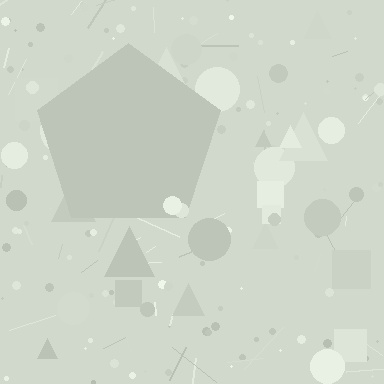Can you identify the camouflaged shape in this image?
The camouflaged shape is a pentagon.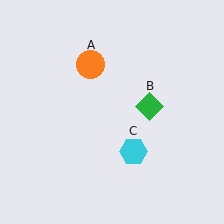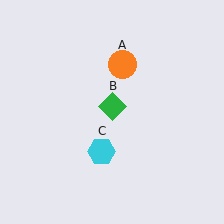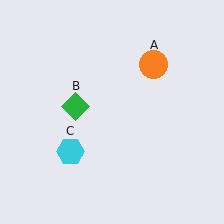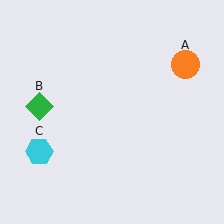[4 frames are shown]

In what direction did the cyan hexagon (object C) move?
The cyan hexagon (object C) moved left.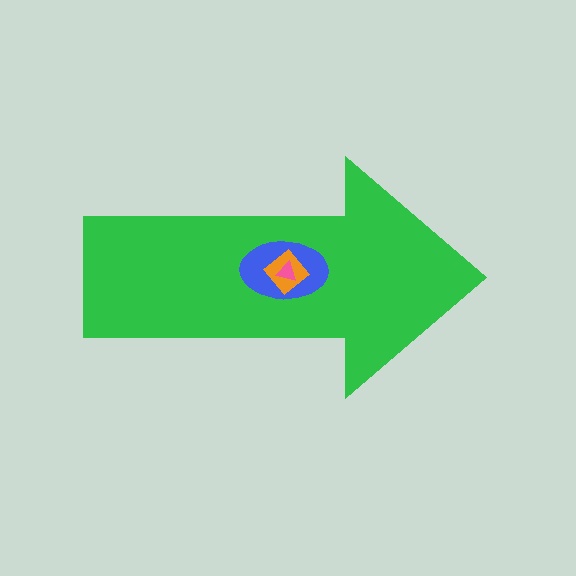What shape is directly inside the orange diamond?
The pink triangle.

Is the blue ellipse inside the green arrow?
Yes.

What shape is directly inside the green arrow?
The blue ellipse.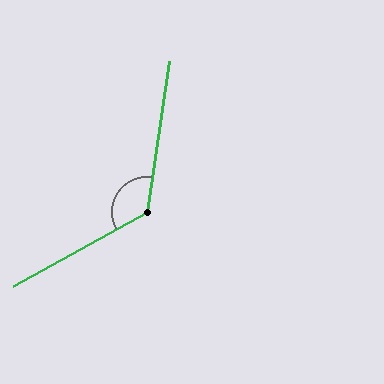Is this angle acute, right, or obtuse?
It is obtuse.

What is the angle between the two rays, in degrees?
Approximately 128 degrees.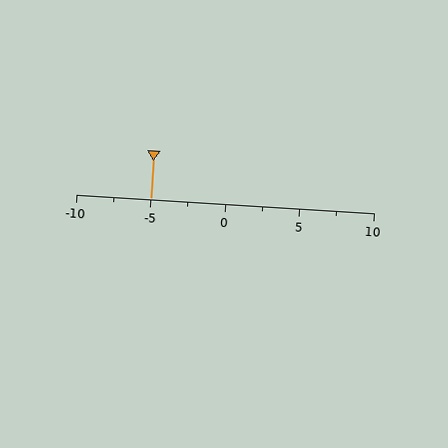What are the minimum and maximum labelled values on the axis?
The axis runs from -10 to 10.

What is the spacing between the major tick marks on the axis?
The major ticks are spaced 5 apart.